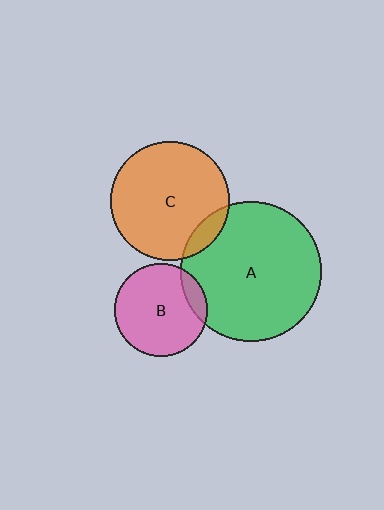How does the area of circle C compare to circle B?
Approximately 1.7 times.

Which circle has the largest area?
Circle A (green).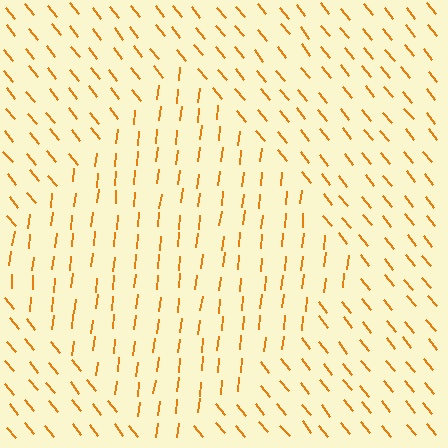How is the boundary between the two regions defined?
The boundary is defined purely by a change in line orientation (approximately 45 degrees difference). All lines are the same color and thickness.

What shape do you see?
I see a diamond.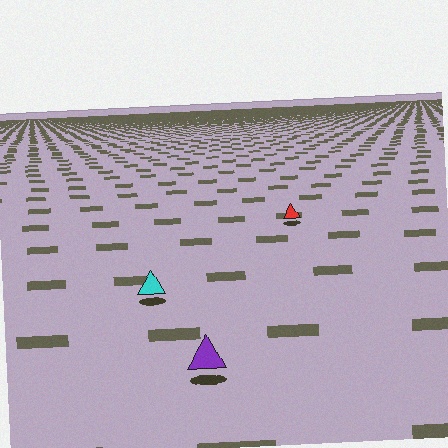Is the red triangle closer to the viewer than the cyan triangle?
No. The cyan triangle is closer — you can tell from the texture gradient: the ground texture is coarser near it.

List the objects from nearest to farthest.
From nearest to farthest: the purple triangle, the cyan triangle, the red triangle.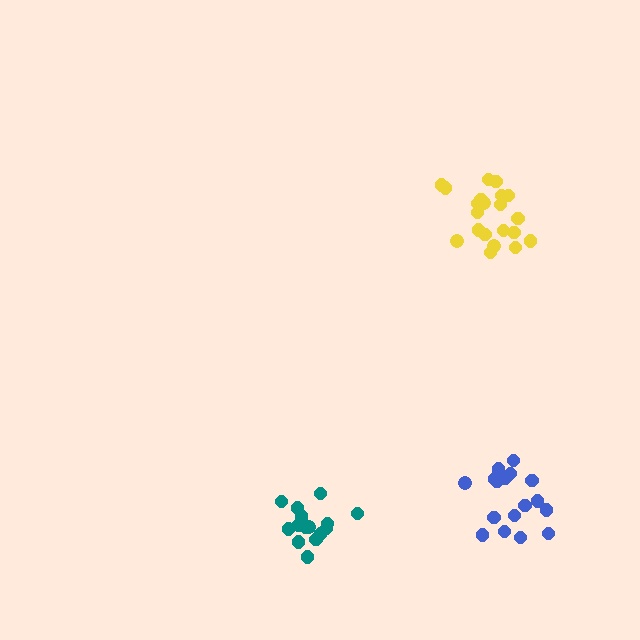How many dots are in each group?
Group 1: 16 dots, Group 2: 17 dots, Group 3: 21 dots (54 total).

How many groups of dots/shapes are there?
There are 3 groups.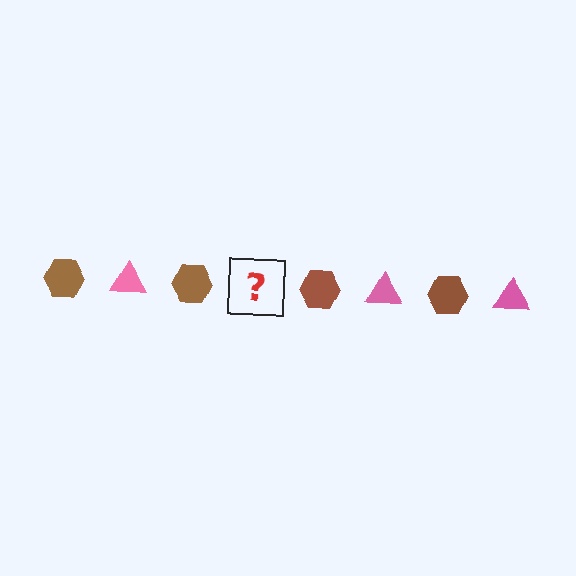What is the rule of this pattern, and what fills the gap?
The rule is that the pattern alternates between brown hexagon and pink triangle. The gap should be filled with a pink triangle.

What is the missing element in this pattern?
The missing element is a pink triangle.